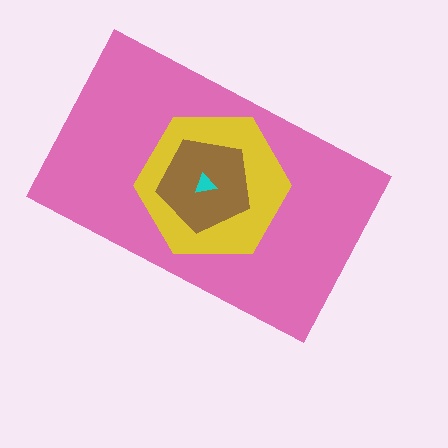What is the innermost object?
The cyan triangle.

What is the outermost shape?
The pink rectangle.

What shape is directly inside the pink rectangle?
The yellow hexagon.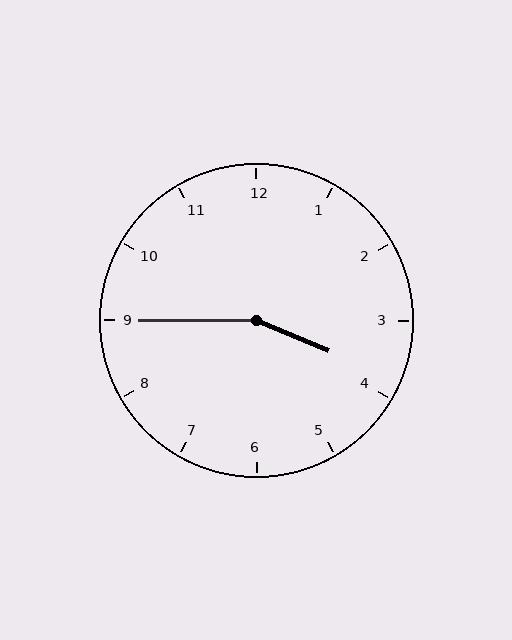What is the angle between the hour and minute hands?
Approximately 158 degrees.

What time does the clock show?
3:45.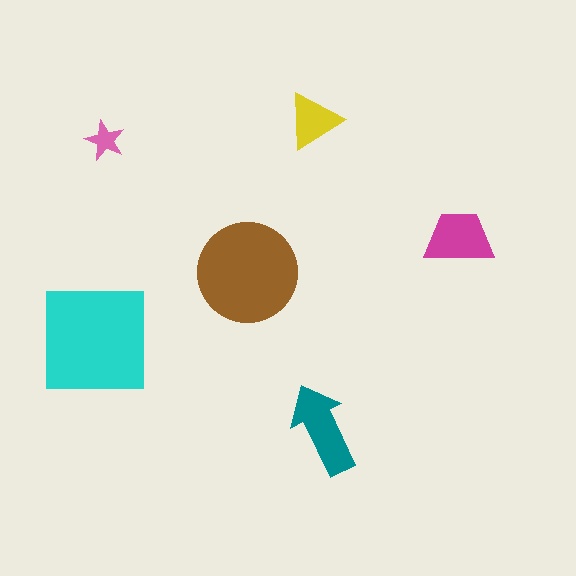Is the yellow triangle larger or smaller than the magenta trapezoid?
Smaller.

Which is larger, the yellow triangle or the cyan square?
The cyan square.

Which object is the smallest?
The pink star.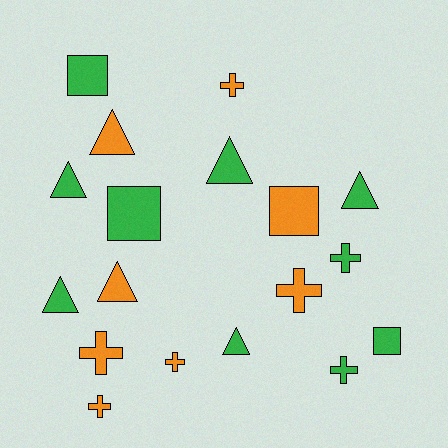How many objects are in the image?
There are 18 objects.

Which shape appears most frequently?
Triangle, with 7 objects.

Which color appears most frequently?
Green, with 10 objects.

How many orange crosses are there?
There are 5 orange crosses.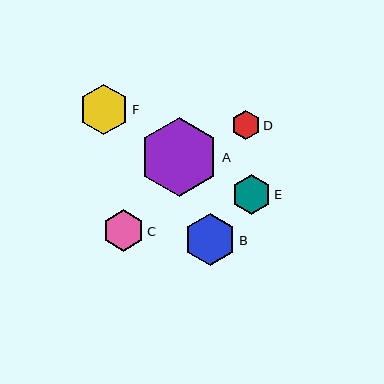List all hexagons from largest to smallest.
From largest to smallest: A, B, F, C, E, D.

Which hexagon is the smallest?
Hexagon D is the smallest with a size of approximately 29 pixels.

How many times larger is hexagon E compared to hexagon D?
Hexagon E is approximately 1.4 times the size of hexagon D.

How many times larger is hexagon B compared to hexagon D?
Hexagon B is approximately 1.8 times the size of hexagon D.